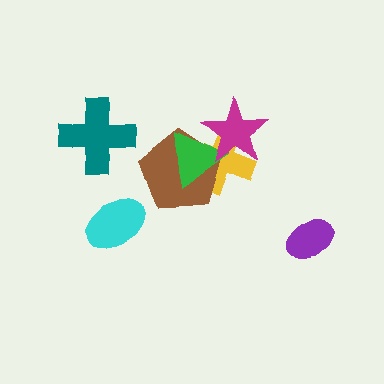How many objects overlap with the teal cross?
0 objects overlap with the teal cross.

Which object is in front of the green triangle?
The magenta star is in front of the green triangle.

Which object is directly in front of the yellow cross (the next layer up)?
The brown pentagon is directly in front of the yellow cross.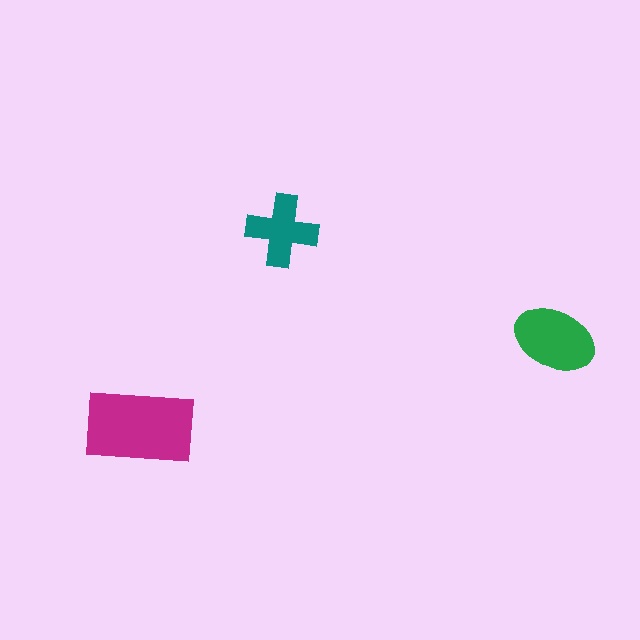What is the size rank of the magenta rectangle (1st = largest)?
1st.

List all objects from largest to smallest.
The magenta rectangle, the green ellipse, the teal cross.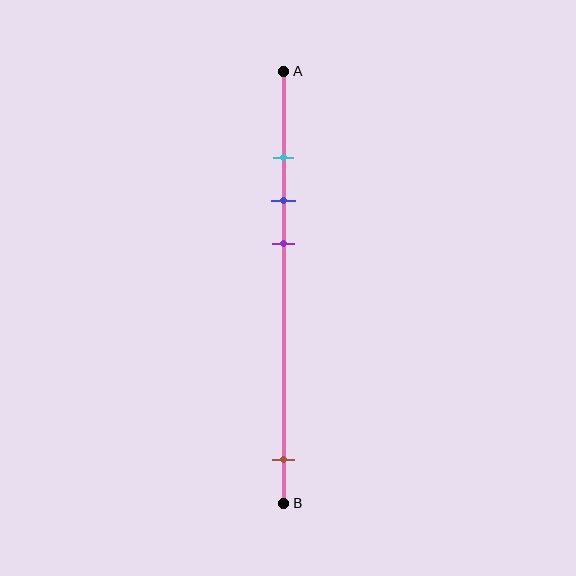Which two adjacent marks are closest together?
The cyan and blue marks are the closest adjacent pair.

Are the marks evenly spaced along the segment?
No, the marks are not evenly spaced.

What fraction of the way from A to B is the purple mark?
The purple mark is approximately 40% (0.4) of the way from A to B.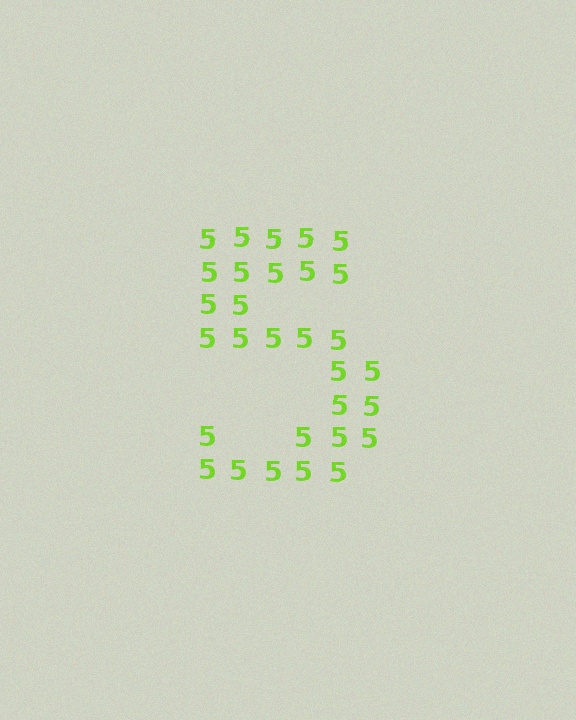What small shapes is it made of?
It is made of small digit 5's.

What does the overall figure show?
The overall figure shows the digit 5.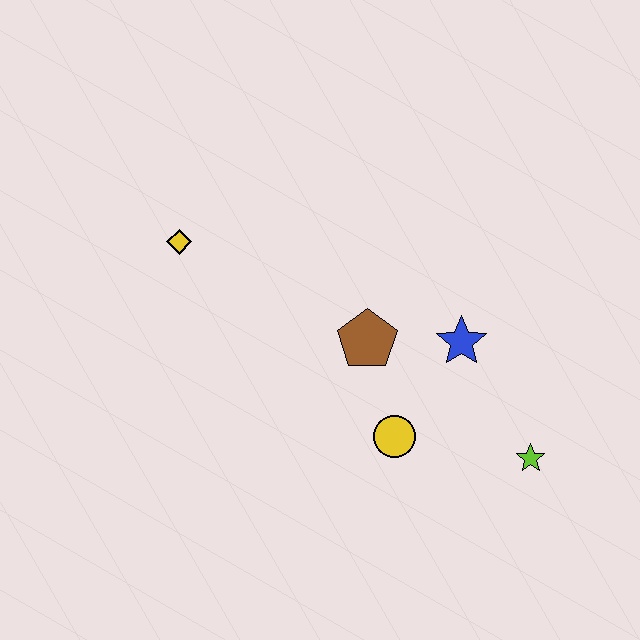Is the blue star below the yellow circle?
No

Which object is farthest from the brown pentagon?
The yellow diamond is farthest from the brown pentagon.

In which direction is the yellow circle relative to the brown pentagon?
The yellow circle is below the brown pentagon.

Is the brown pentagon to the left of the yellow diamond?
No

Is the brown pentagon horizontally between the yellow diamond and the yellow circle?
Yes